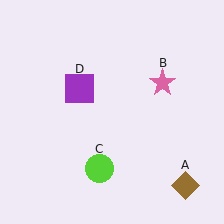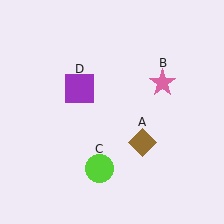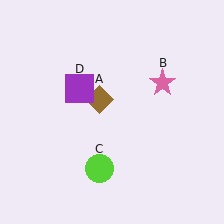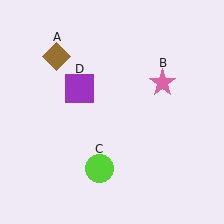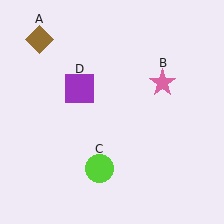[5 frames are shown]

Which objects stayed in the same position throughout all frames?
Pink star (object B) and lime circle (object C) and purple square (object D) remained stationary.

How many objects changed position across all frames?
1 object changed position: brown diamond (object A).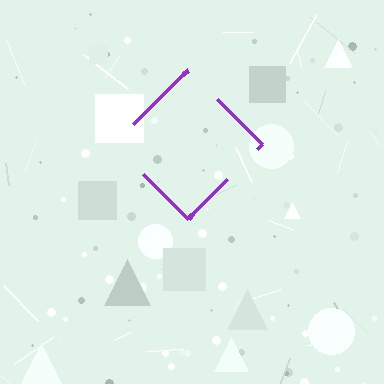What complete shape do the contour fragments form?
The contour fragments form a diamond.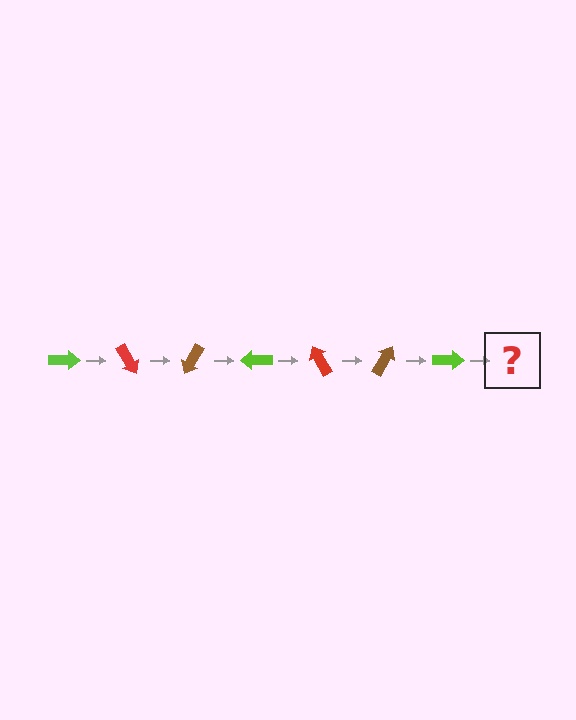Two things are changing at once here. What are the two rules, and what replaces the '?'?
The two rules are that it rotates 60 degrees each step and the color cycles through lime, red, and brown. The '?' should be a red arrow, rotated 420 degrees from the start.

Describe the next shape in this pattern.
It should be a red arrow, rotated 420 degrees from the start.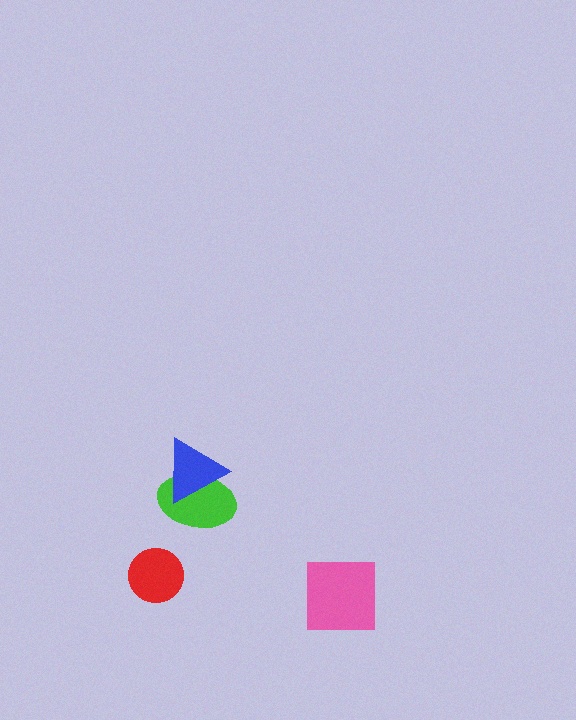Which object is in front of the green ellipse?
The blue triangle is in front of the green ellipse.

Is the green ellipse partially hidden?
Yes, it is partially covered by another shape.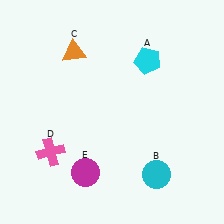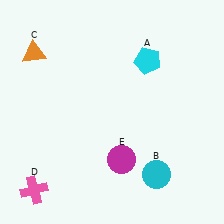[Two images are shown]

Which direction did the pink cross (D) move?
The pink cross (D) moved down.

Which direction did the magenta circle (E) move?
The magenta circle (E) moved right.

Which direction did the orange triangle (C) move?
The orange triangle (C) moved left.